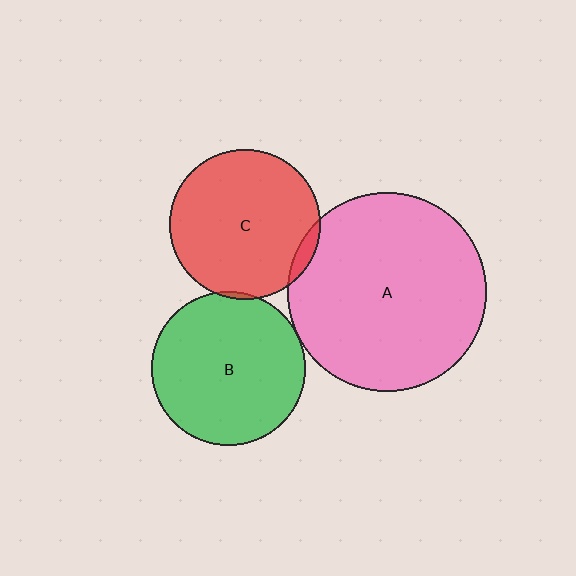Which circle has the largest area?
Circle A (pink).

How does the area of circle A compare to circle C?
Approximately 1.8 times.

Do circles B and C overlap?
Yes.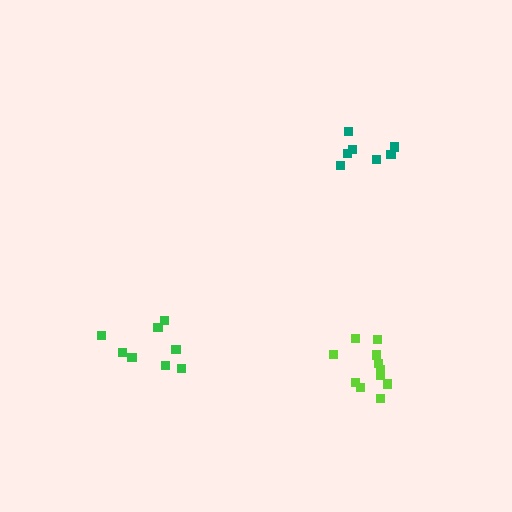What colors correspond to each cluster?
The clusters are colored: green, lime, teal.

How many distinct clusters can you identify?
There are 3 distinct clusters.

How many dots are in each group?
Group 1: 8 dots, Group 2: 11 dots, Group 3: 7 dots (26 total).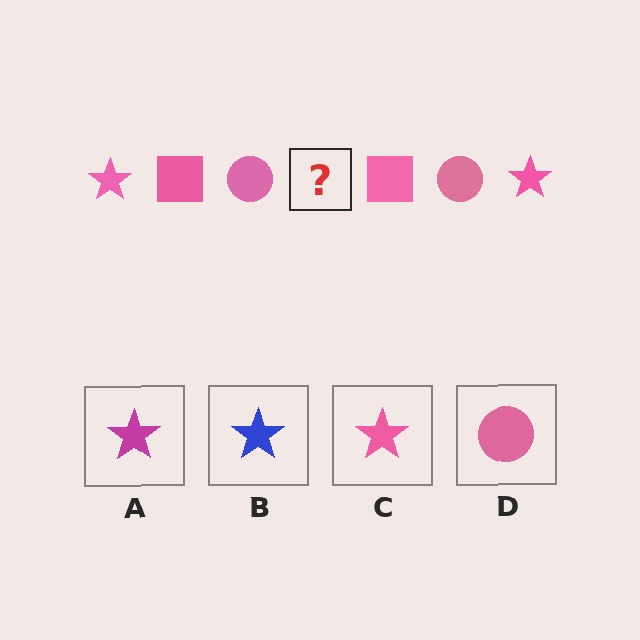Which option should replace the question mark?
Option C.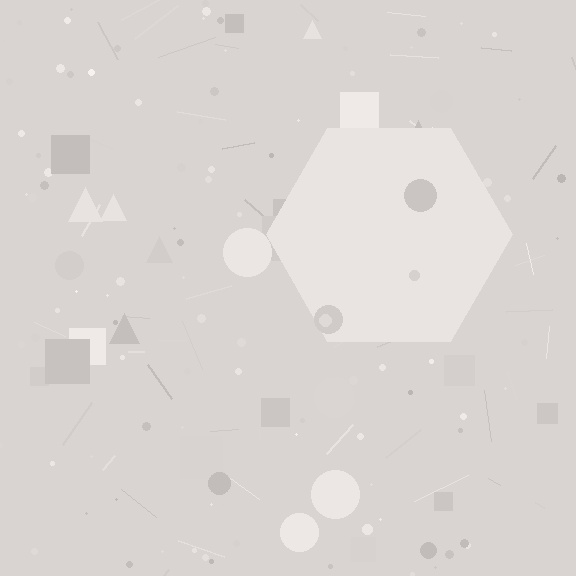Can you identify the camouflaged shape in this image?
The camouflaged shape is a hexagon.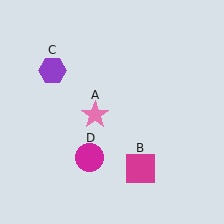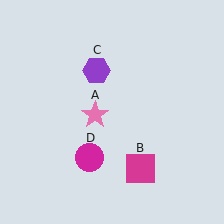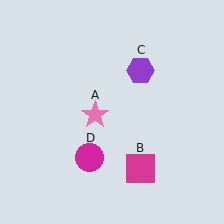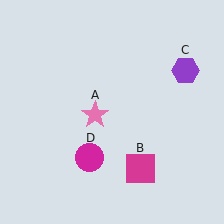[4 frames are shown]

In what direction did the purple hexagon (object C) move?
The purple hexagon (object C) moved right.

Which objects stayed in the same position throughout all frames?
Pink star (object A) and magenta square (object B) and magenta circle (object D) remained stationary.